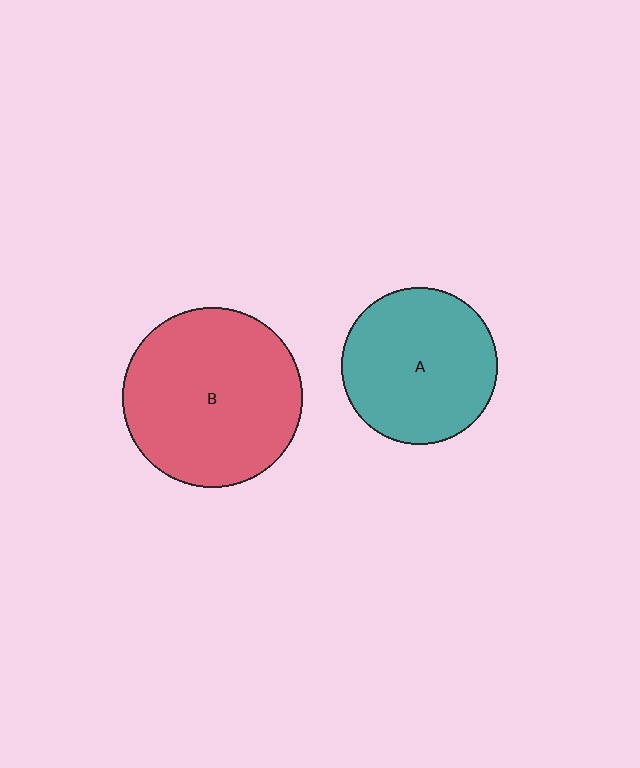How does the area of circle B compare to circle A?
Approximately 1.3 times.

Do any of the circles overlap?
No, none of the circles overlap.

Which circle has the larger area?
Circle B (red).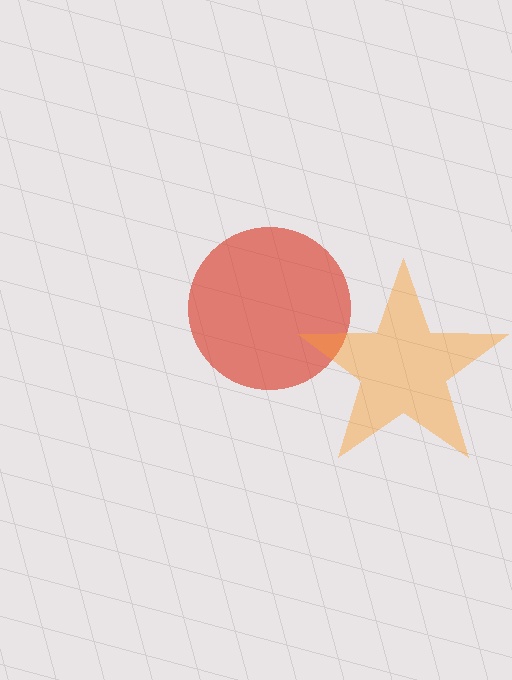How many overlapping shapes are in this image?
There are 2 overlapping shapes in the image.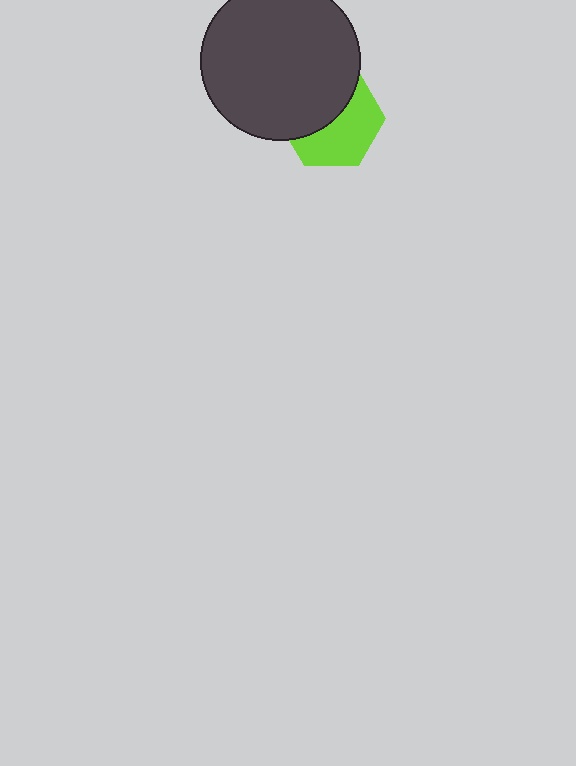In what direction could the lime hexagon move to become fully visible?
The lime hexagon could move toward the lower-right. That would shift it out from behind the dark gray circle entirely.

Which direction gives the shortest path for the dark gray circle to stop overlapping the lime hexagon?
Moving toward the upper-left gives the shortest separation.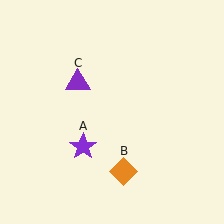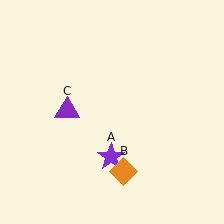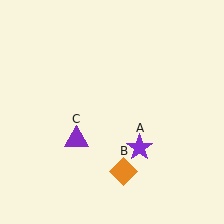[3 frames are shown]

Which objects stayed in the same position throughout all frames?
Orange diamond (object B) remained stationary.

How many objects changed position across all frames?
2 objects changed position: purple star (object A), purple triangle (object C).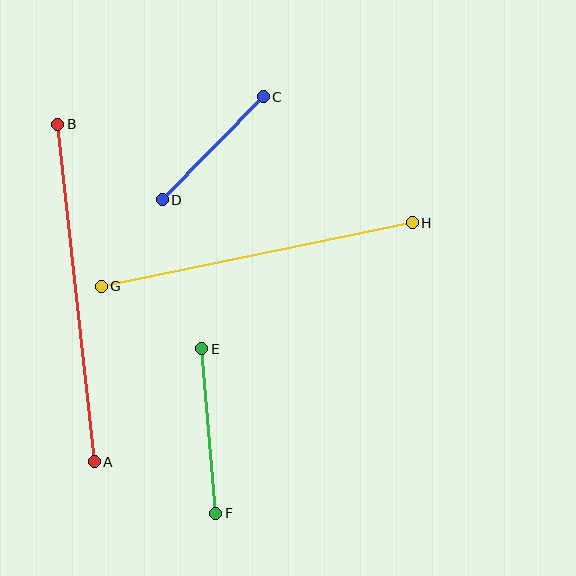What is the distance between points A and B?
The distance is approximately 339 pixels.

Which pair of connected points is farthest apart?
Points A and B are farthest apart.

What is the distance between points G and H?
The distance is approximately 317 pixels.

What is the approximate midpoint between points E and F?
The midpoint is at approximately (209, 431) pixels.